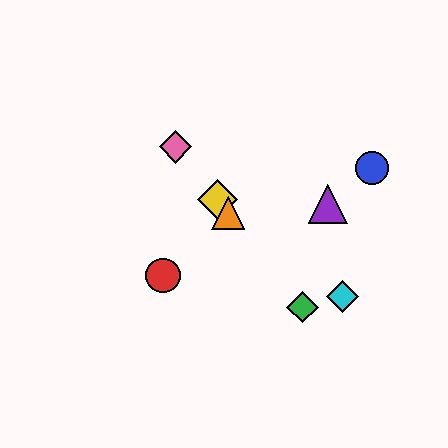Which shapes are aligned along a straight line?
The green diamond, the yellow diamond, the orange triangle, the pink diamond are aligned along a straight line.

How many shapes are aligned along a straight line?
4 shapes (the green diamond, the yellow diamond, the orange triangle, the pink diamond) are aligned along a straight line.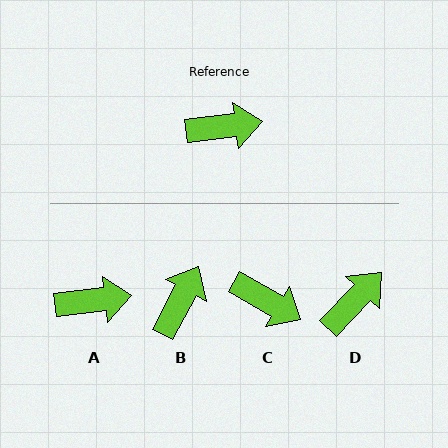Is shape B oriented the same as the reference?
No, it is off by about 55 degrees.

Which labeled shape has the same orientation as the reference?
A.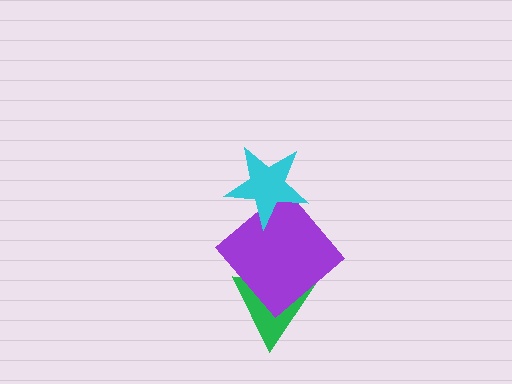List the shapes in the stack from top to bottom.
From top to bottom: the cyan star, the purple diamond, the green triangle.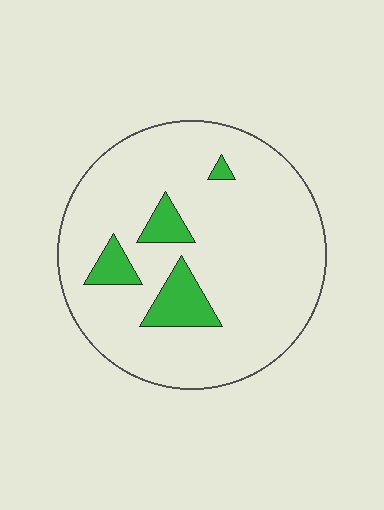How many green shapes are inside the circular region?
4.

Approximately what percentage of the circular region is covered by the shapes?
Approximately 10%.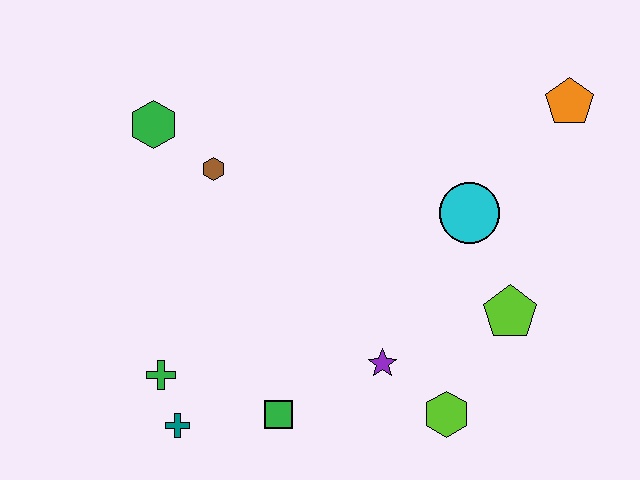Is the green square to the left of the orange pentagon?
Yes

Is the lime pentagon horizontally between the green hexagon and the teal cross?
No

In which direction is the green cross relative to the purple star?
The green cross is to the left of the purple star.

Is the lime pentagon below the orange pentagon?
Yes